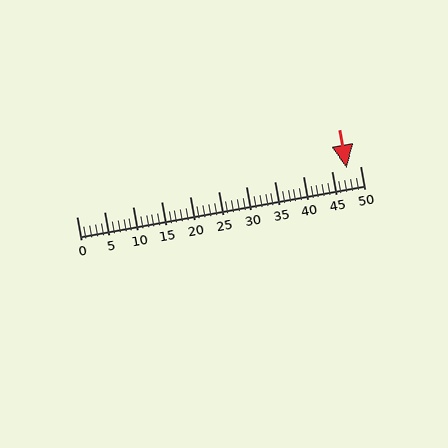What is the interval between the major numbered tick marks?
The major tick marks are spaced 5 units apart.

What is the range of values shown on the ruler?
The ruler shows values from 0 to 50.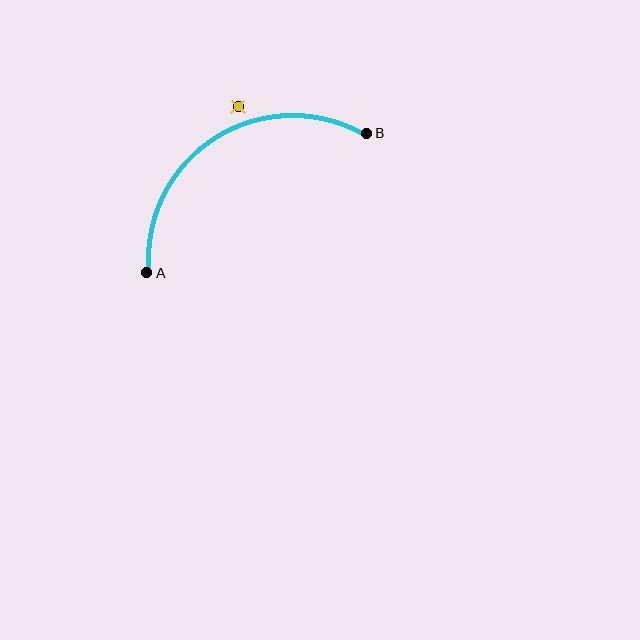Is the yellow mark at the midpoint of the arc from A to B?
No — the yellow mark does not lie on the arc at all. It sits slightly outside the curve.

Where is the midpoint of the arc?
The arc midpoint is the point on the curve farthest from the straight line joining A and B. It sits above that line.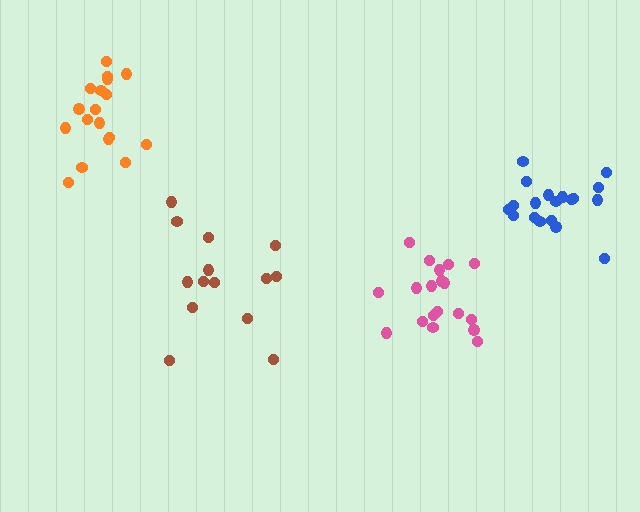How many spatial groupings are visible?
There are 4 spatial groupings.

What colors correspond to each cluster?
The clusters are colored: pink, brown, blue, orange.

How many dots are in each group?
Group 1: 19 dots, Group 2: 14 dots, Group 3: 19 dots, Group 4: 18 dots (70 total).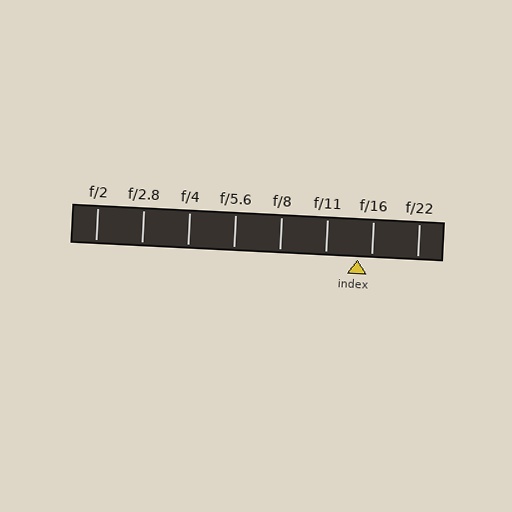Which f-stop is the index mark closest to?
The index mark is closest to f/16.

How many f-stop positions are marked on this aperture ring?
There are 8 f-stop positions marked.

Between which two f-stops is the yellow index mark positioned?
The index mark is between f/11 and f/16.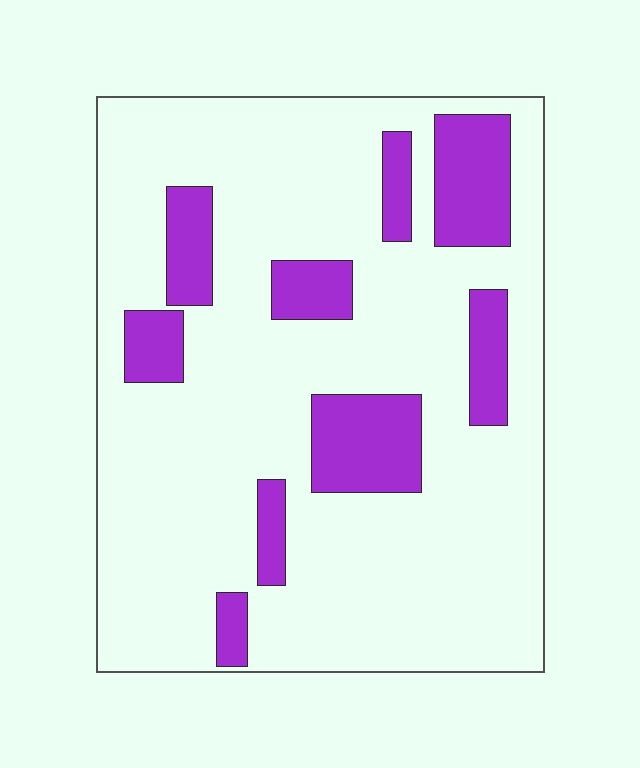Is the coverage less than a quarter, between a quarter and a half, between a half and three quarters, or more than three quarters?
Less than a quarter.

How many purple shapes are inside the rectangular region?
9.